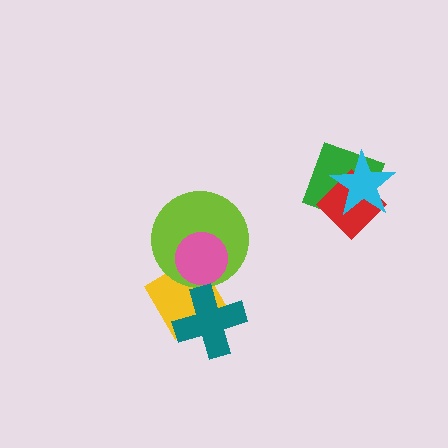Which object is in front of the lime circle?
The pink circle is in front of the lime circle.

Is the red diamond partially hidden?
Yes, it is partially covered by another shape.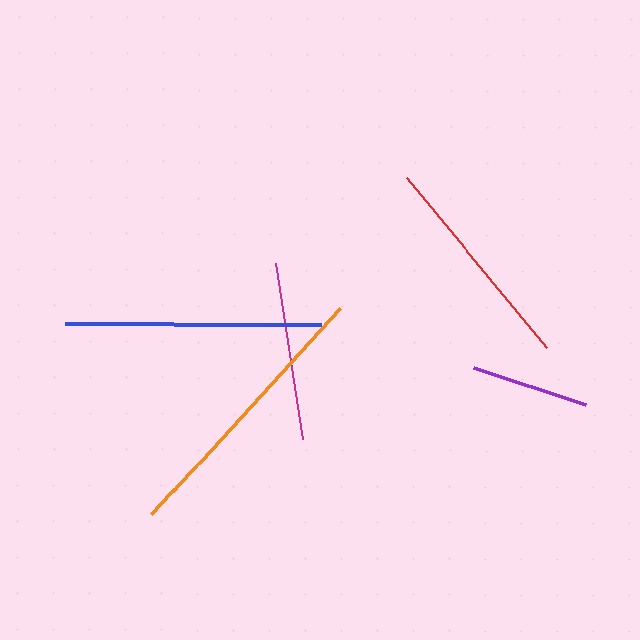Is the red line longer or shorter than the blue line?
The blue line is longer than the red line.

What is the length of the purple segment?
The purple segment is approximately 117 pixels long.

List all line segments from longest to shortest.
From longest to shortest: orange, blue, red, magenta, purple.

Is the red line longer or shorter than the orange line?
The orange line is longer than the red line.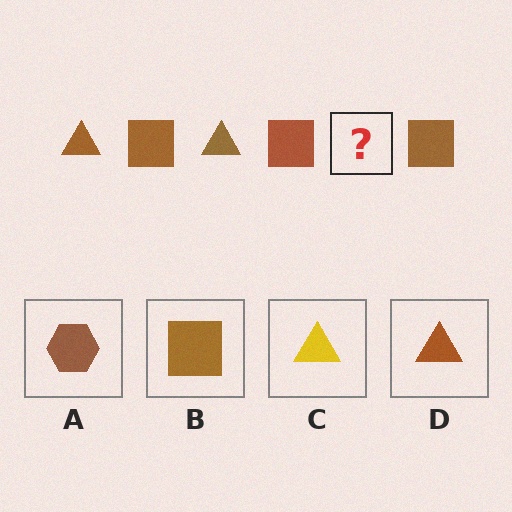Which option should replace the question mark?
Option D.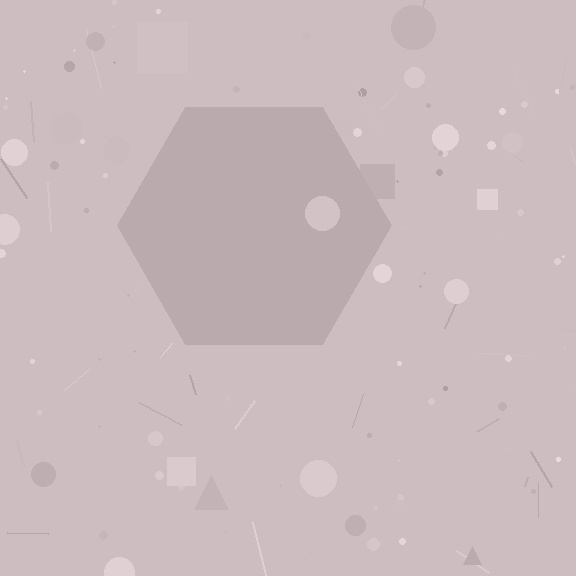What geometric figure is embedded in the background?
A hexagon is embedded in the background.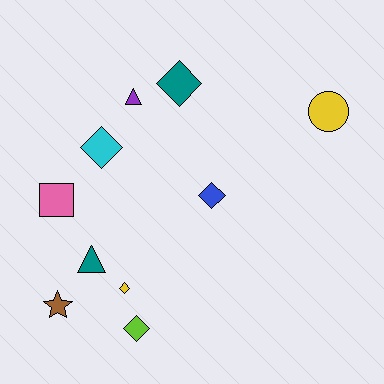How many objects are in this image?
There are 10 objects.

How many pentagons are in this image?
There are no pentagons.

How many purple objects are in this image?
There is 1 purple object.